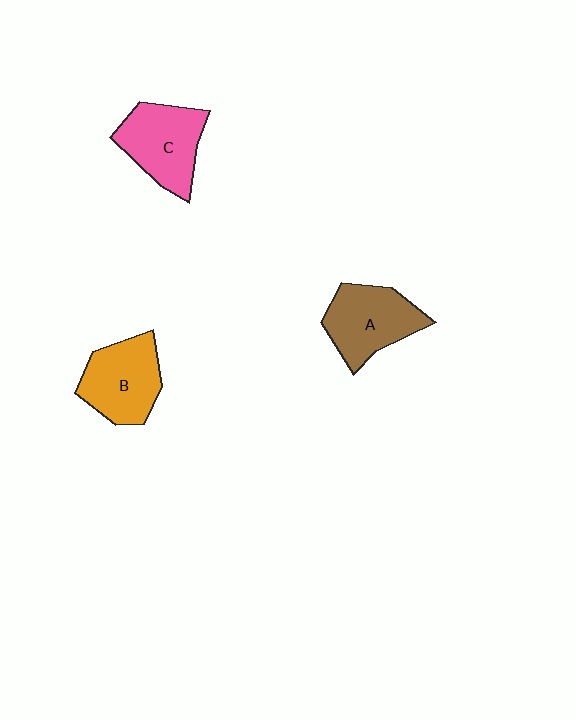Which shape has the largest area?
Shape C (pink).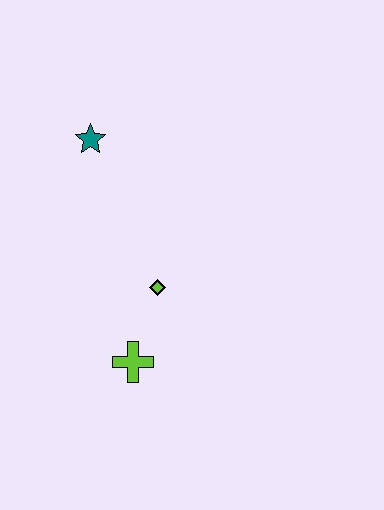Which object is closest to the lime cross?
The lime diamond is closest to the lime cross.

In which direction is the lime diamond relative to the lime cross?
The lime diamond is above the lime cross.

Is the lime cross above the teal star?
No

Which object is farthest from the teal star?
The lime cross is farthest from the teal star.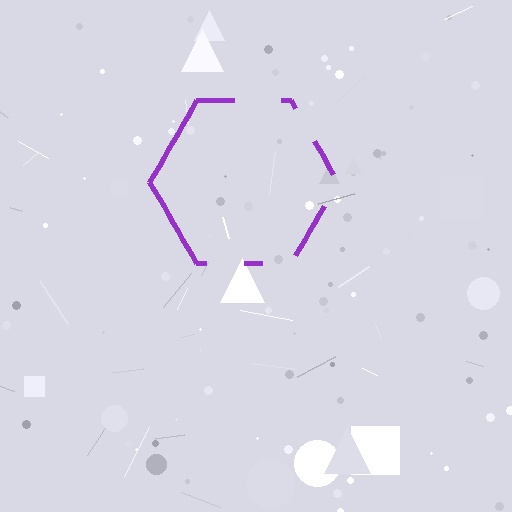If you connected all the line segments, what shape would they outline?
They would outline a hexagon.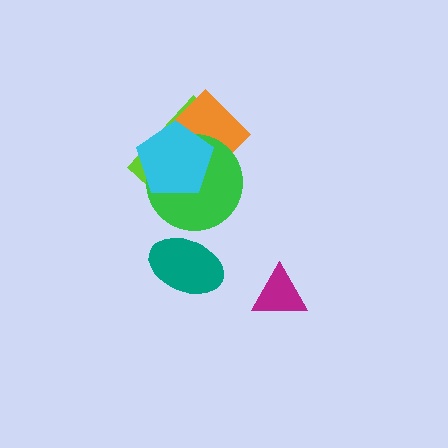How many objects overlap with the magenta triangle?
0 objects overlap with the magenta triangle.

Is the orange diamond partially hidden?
Yes, it is partially covered by another shape.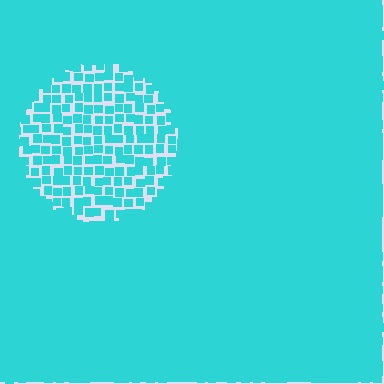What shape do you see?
I see a circle.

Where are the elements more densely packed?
The elements are more densely packed outside the circle boundary.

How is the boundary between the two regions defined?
The boundary is defined by a change in element density (approximately 2.7x ratio). All elements are the same color, size, and shape.